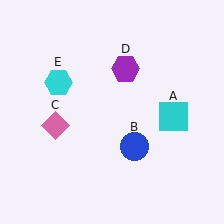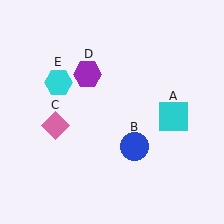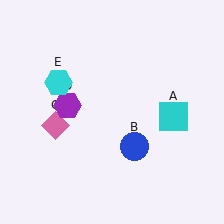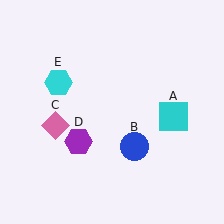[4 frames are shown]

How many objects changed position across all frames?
1 object changed position: purple hexagon (object D).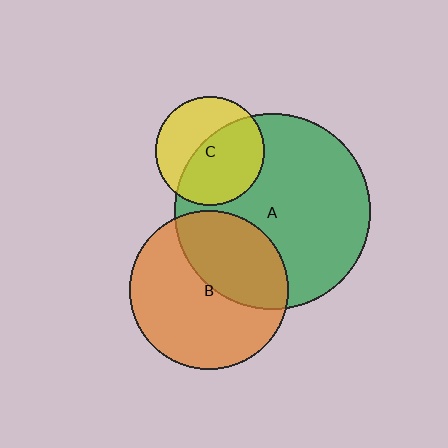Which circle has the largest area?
Circle A (green).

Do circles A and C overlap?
Yes.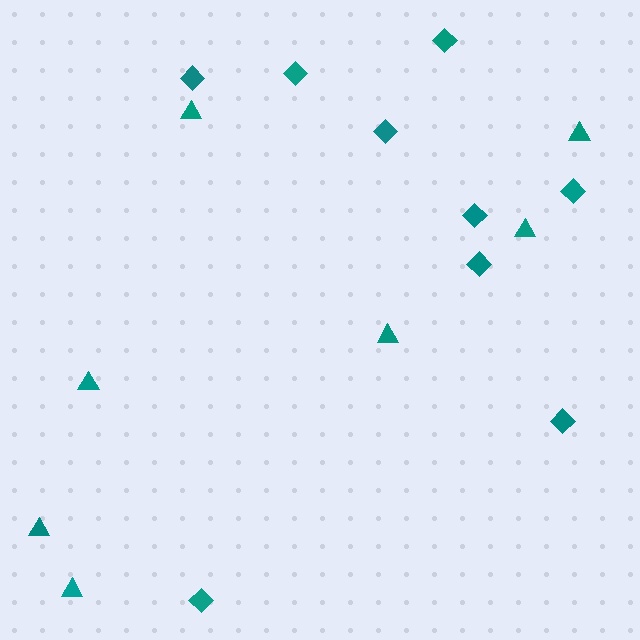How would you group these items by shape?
There are 2 groups: one group of triangles (7) and one group of diamonds (9).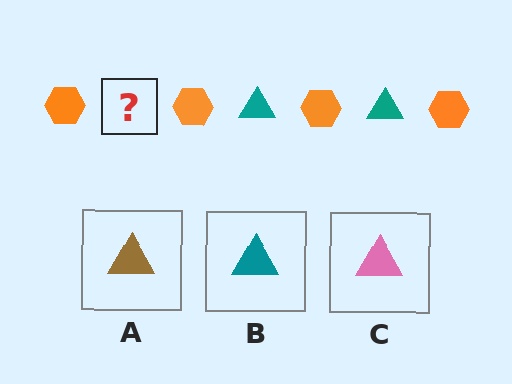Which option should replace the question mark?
Option B.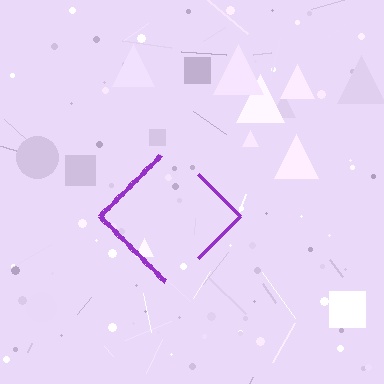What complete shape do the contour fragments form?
The contour fragments form a diamond.